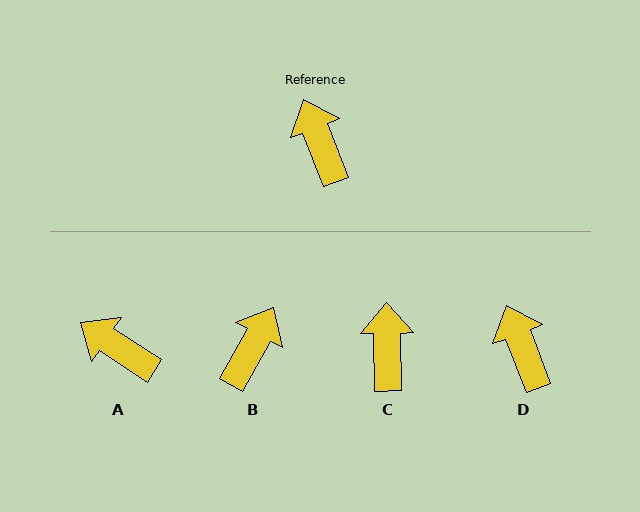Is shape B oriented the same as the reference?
No, it is off by about 50 degrees.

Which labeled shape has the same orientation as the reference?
D.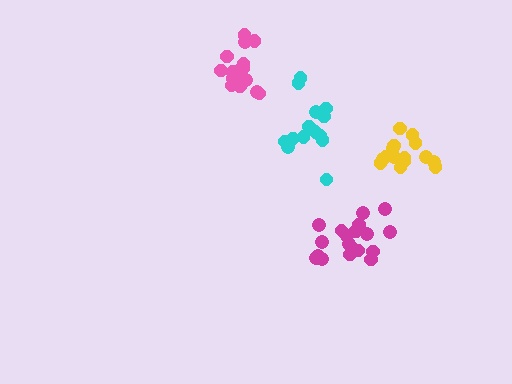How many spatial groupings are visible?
There are 4 spatial groupings.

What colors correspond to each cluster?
The clusters are colored: magenta, cyan, pink, yellow.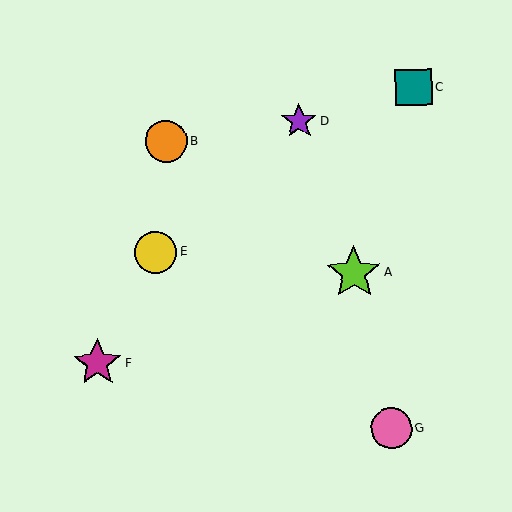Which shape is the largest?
The lime star (labeled A) is the largest.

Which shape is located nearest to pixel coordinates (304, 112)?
The purple star (labeled D) at (299, 121) is nearest to that location.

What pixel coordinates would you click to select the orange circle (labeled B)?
Click at (166, 141) to select the orange circle B.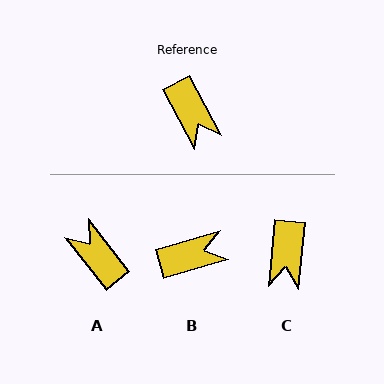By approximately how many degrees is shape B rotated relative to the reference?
Approximately 78 degrees counter-clockwise.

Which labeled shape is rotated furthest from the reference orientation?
A, about 170 degrees away.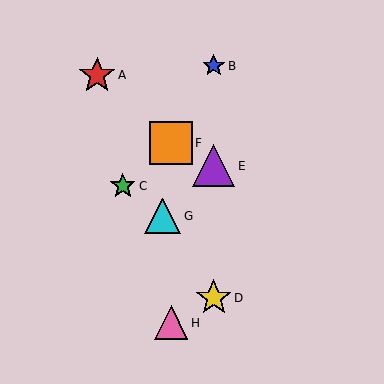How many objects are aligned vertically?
3 objects (B, D, E) are aligned vertically.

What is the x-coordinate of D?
Object D is at x≈214.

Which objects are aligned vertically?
Objects B, D, E are aligned vertically.